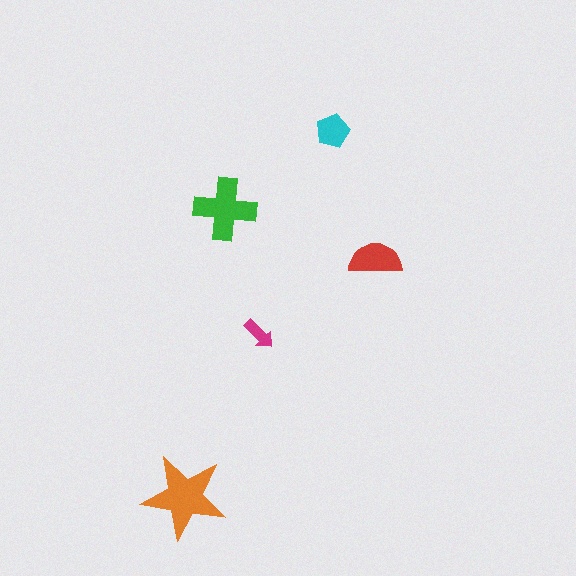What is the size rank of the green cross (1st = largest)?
2nd.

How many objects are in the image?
There are 5 objects in the image.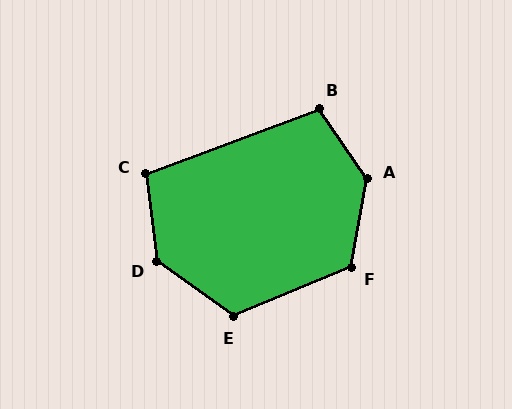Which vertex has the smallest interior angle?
C, at approximately 103 degrees.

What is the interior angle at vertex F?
Approximately 123 degrees (obtuse).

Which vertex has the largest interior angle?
A, at approximately 135 degrees.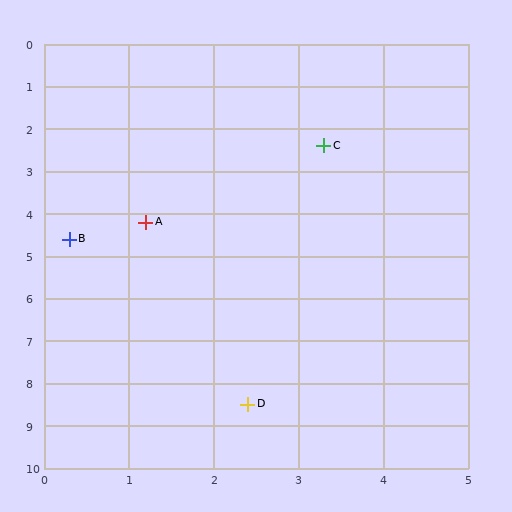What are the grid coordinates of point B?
Point B is at approximately (0.3, 4.6).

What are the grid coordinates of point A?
Point A is at approximately (1.2, 4.2).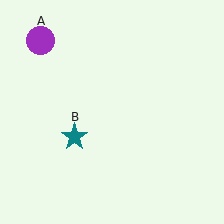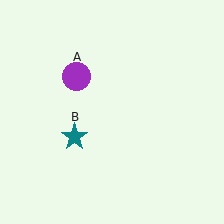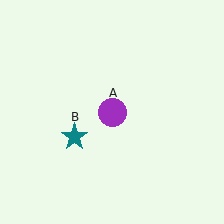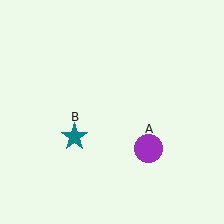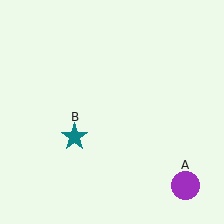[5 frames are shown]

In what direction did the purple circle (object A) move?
The purple circle (object A) moved down and to the right.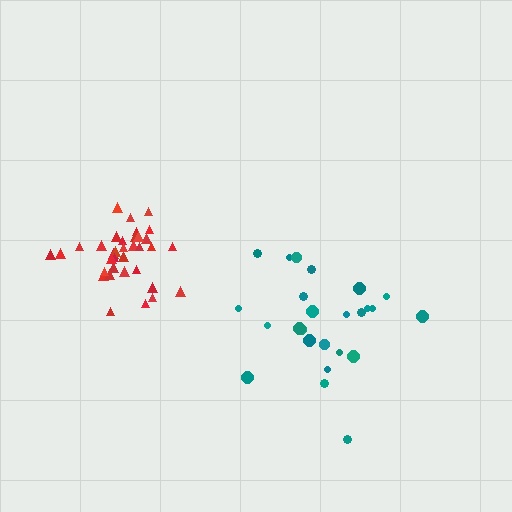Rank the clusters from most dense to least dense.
red, teal.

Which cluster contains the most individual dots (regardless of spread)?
Red (35).